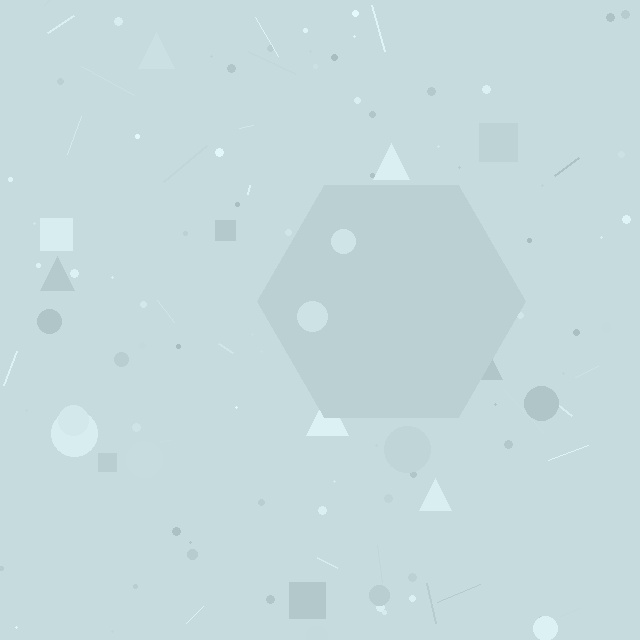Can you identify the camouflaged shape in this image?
The camouflaged shape is a hexagon.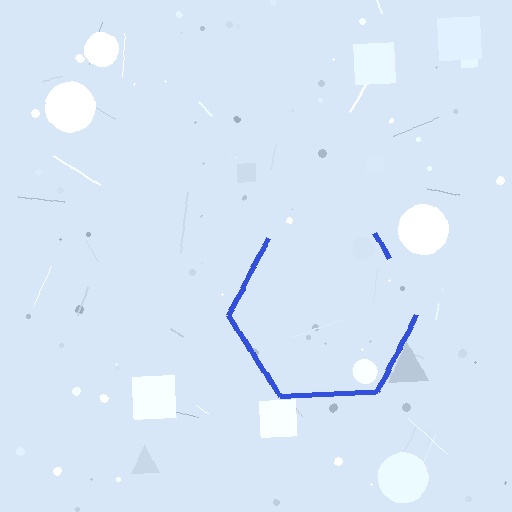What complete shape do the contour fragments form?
The contour fragments form a hexagon.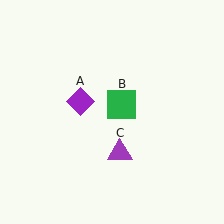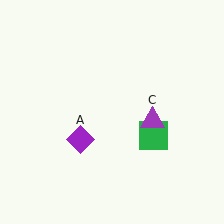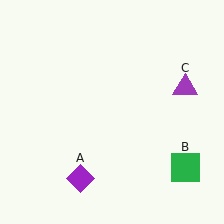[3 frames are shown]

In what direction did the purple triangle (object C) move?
The purple triangle (object C) moved up and to the right.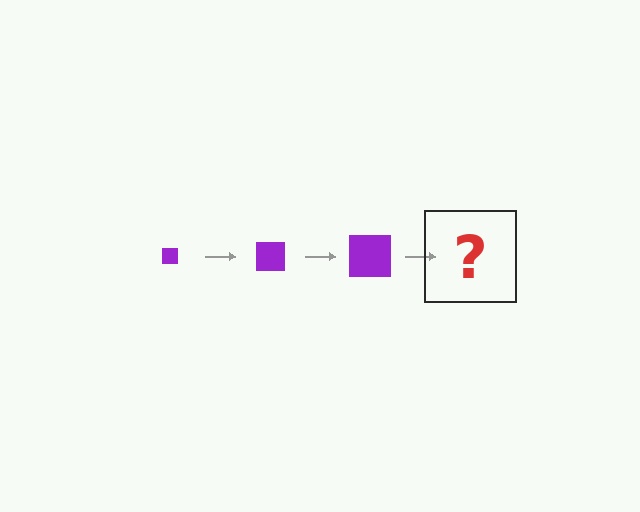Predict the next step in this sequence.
The next step is a purple square, larger than the previous one.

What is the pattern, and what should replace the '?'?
The pattern is that the square gets progressively larger each step. The '?' should be a purple square, larger than the previous one.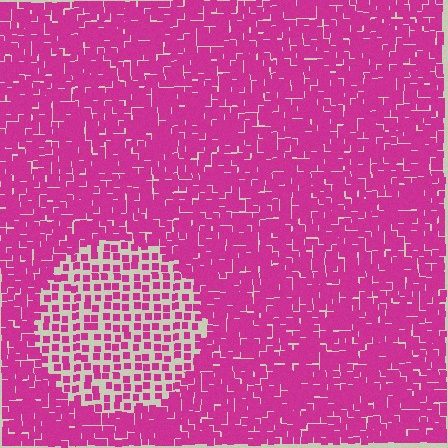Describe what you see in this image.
The image contains small magenta elements arranged at two different densities. A circle-shaped region is visible where the elements are less densely packed than the surrounding area.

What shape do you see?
I see a circle.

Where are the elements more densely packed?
The elements are more densely packed outside the circle boundary.